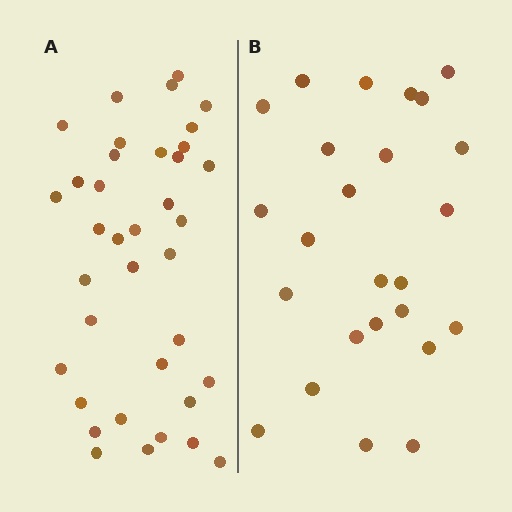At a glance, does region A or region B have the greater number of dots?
Region A (the left region) has more dots.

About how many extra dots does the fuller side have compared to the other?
Region A has roughly 12 or so more dots than region B.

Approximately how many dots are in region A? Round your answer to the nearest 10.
About 40 dots. (The exact count is 37, which rounds to 40.)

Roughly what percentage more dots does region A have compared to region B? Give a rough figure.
About 50% more.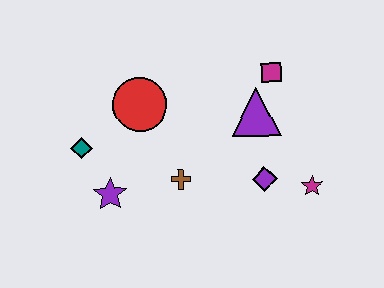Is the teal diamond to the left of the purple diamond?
Yes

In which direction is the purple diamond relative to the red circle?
The purple diamond is to the right of the red circle.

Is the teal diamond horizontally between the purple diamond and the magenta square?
No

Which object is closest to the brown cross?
The purple star is closest to the brown cross.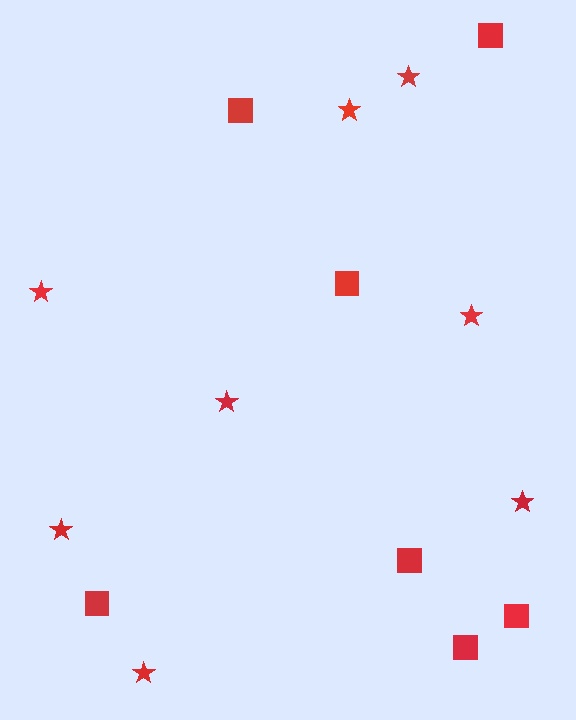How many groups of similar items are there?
There are 2 groups: one group of stars (8) and one group of squares (7).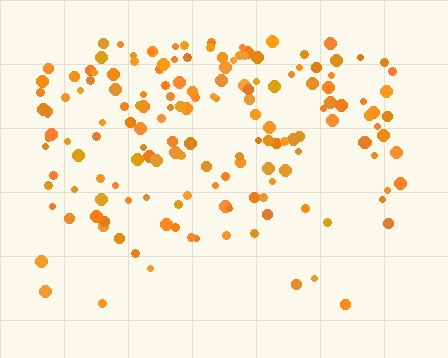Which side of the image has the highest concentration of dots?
The top.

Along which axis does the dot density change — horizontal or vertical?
Vertical.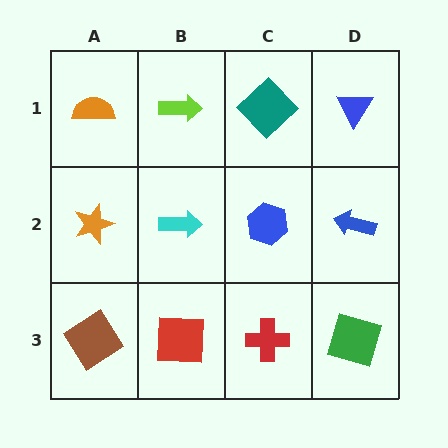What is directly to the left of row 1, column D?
A teal diamond.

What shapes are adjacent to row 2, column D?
A blue triangle (row 1, column D), a green square (row 3, column D), a blue hexagon (row 2, column C).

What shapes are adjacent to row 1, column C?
A blue hexagon (row 2, column C), a lime arrow (row 1, column B), a blue triangle (row 1, column D).